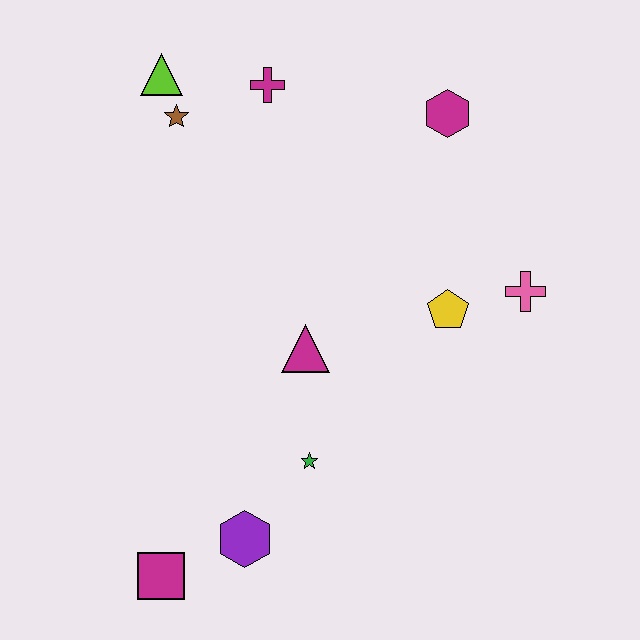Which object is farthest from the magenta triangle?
The lime triangle is farthest from the magenta triangle.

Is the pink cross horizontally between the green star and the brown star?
No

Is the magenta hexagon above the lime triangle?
No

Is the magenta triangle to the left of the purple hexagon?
No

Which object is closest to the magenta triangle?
The green star is closest to the magenta triangle.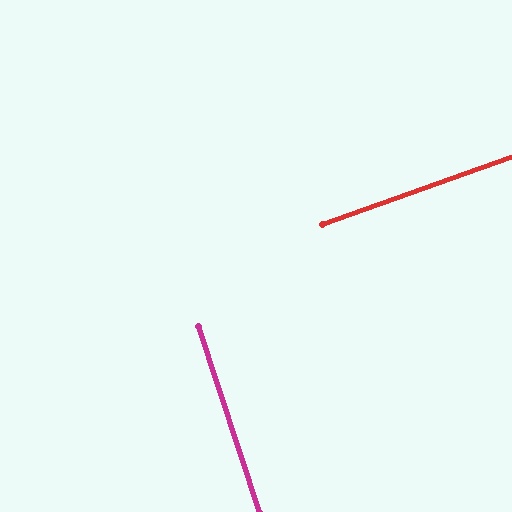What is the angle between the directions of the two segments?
Approximately 89 degrees.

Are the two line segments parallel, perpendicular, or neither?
Perpendicular — they meet at approximately 89°.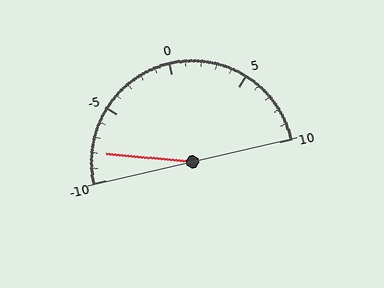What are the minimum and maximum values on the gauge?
The gauge ranges from -10 to 10.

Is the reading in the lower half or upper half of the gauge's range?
The reading is in the lower half of the range (-10 to 10).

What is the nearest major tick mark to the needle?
The nearest major tick mark is -10.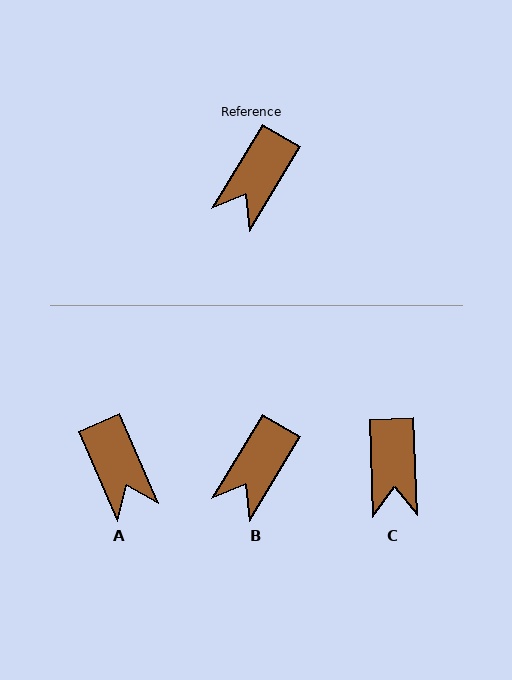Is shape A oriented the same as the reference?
No, it is off by about 54 degrees.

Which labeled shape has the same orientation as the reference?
B.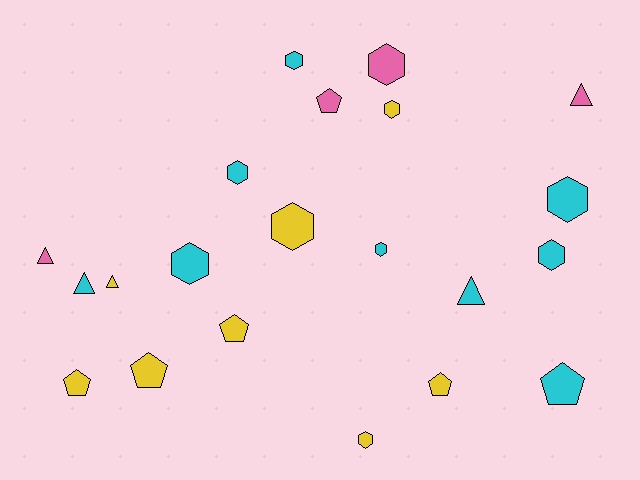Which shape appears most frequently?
Hexagon, with 10 objects.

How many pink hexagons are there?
There is 1 pink hexagon.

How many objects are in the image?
There are 21 objects.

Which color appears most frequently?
Cyan, with 9 objects.